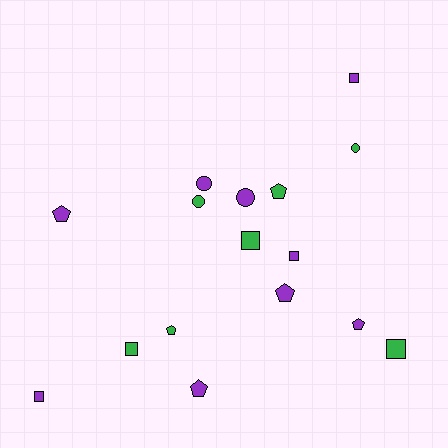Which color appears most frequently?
Purple, with 9 objects.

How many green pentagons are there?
There are 2 green pentagons.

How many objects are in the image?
There are 16 objects.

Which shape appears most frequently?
Square, with 6 objects.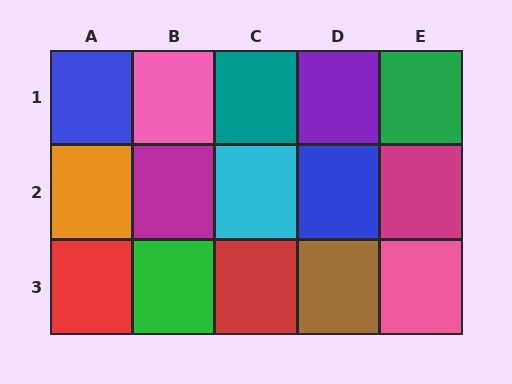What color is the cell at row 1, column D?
Purple.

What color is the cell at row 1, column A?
Blue.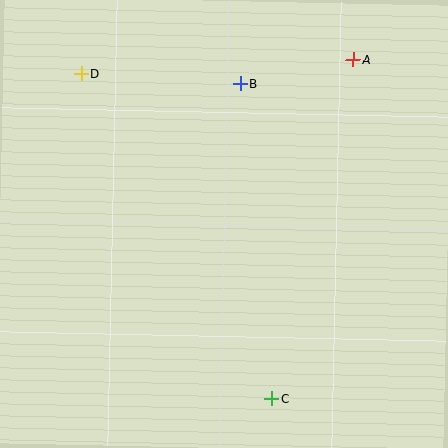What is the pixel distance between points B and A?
The distance between B and A is 116 pixels.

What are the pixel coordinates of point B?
Point B is at (240, 84).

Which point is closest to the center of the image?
Point B at (240, 84) is closest to the center.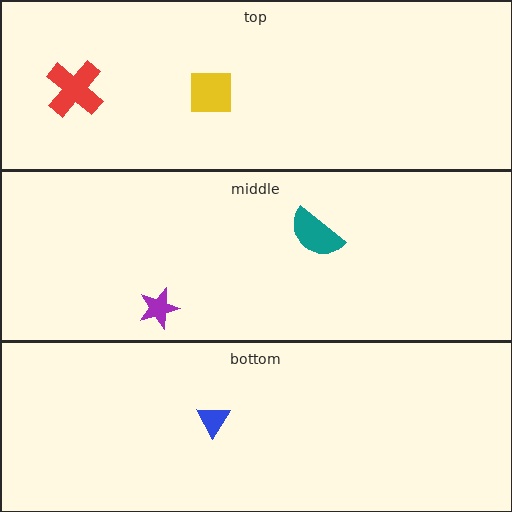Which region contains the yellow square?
The top region.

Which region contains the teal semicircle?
The middle region.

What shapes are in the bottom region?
The blue triangle.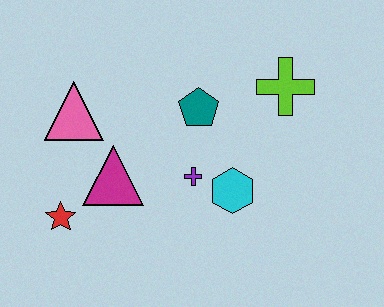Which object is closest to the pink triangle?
The magenta triangle is closest to the pink triangle.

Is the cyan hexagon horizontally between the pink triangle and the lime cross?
Yes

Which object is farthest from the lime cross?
The red star is farthest from the lime cross.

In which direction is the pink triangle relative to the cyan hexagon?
The pink triangle is to the left of the cyan hexagon.